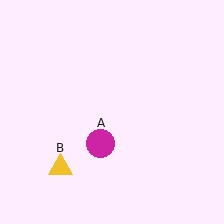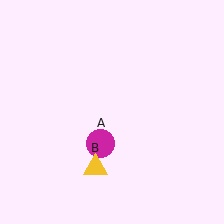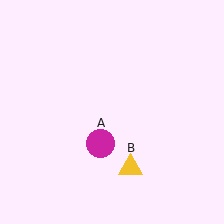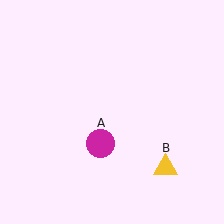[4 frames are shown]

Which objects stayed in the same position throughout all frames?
Magenta circle (object A) remained stationary.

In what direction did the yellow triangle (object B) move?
The yellow triangle (object B) moved right.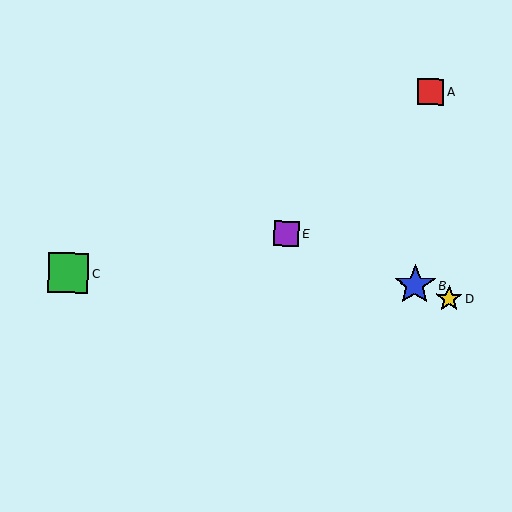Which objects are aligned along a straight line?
Objects B, D, E are aligned along a straight line.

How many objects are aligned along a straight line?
3 objects (B, D, E) are aligned along a straight line.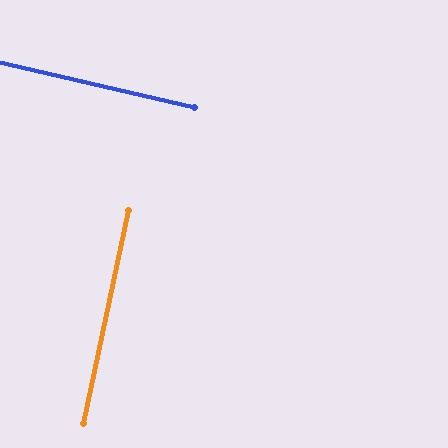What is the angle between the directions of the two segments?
Approximately 89 degrees.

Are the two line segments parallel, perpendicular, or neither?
Perpendicular — they meet at approximately 89°.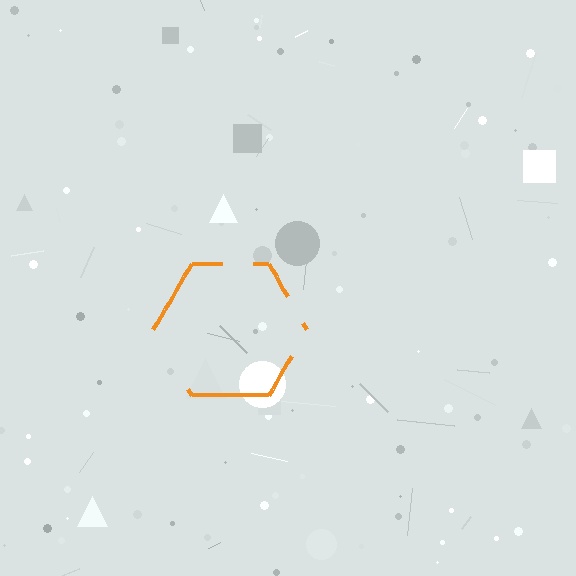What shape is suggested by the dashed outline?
The dashed outline suggests a hexagon.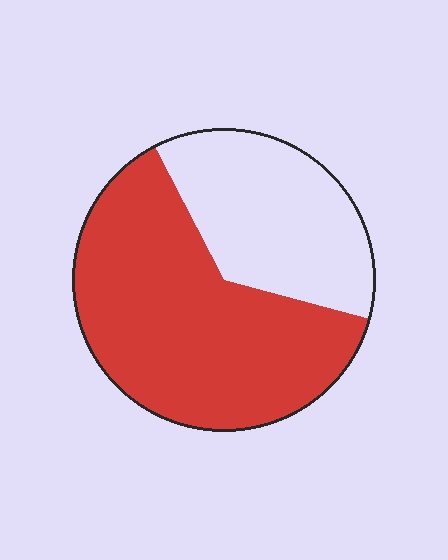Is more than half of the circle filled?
Yes.